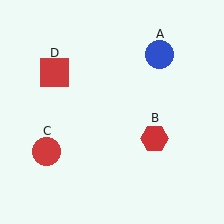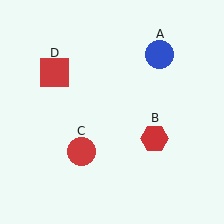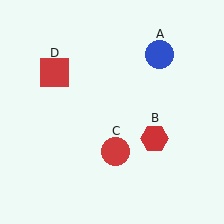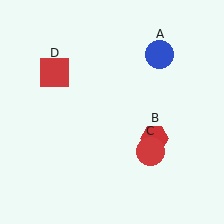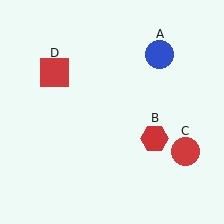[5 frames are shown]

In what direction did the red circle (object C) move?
The red circle (object C) moved right.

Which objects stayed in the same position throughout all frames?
Blue circle (object A) and red hexagon (object B) and red square (object D) remained stationary.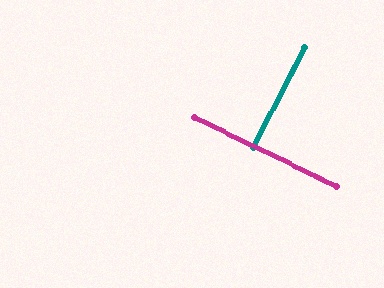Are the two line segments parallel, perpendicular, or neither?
Perpendicular — they meet at approximately 89°.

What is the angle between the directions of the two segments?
Approximately 89 degrees.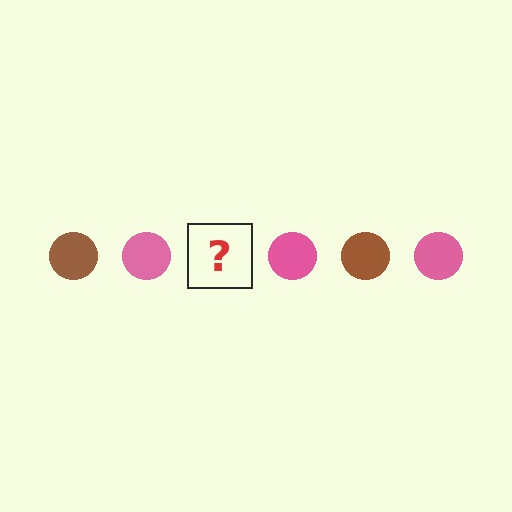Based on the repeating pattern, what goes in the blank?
The blank should be a brown circle.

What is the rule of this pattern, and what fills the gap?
The rule is that the pattern cycles through brown, pink circles. The gap should be filled with a brown circle.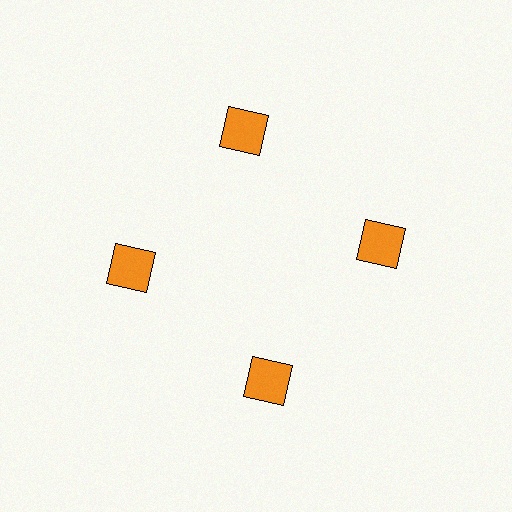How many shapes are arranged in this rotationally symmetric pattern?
There are 4 shapes, arranged in 4 groups of 1.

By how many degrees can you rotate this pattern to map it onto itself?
The pattern maps onto itself every 90 degrees of rotation.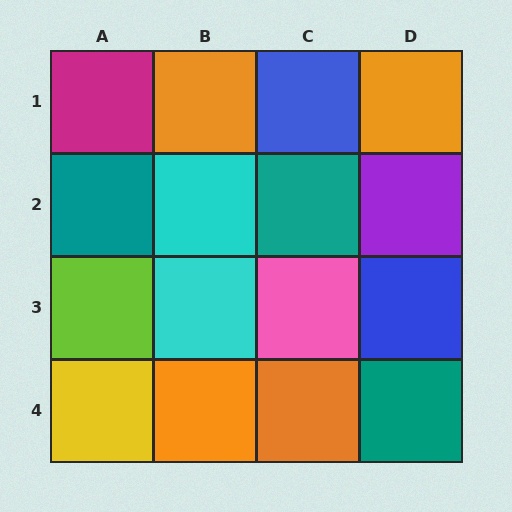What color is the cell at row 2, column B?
Cyan.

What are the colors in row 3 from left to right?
Lime, cyan, pink, blue.